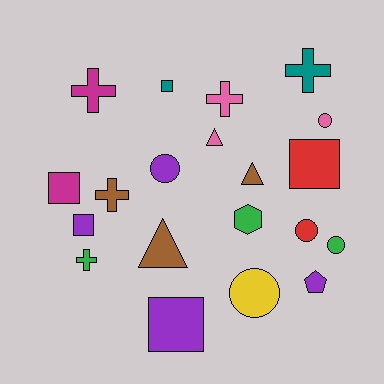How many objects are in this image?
There are 20 objects.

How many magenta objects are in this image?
There are 2 magenta objects.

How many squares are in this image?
There are 5 squares.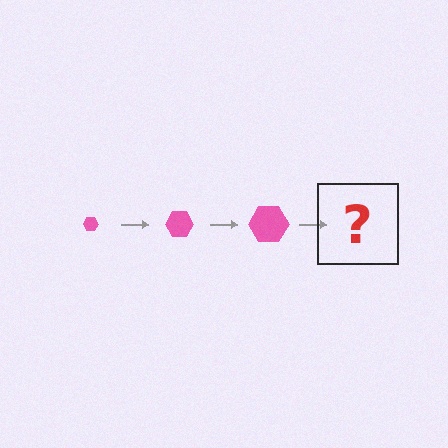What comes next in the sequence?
The next element should be a pink hexagon, larger than the previous one.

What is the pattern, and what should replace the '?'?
The pattern is that the hexagon gets progressively larger each step. The '?' should be a pink hexagon, larger than the previous one.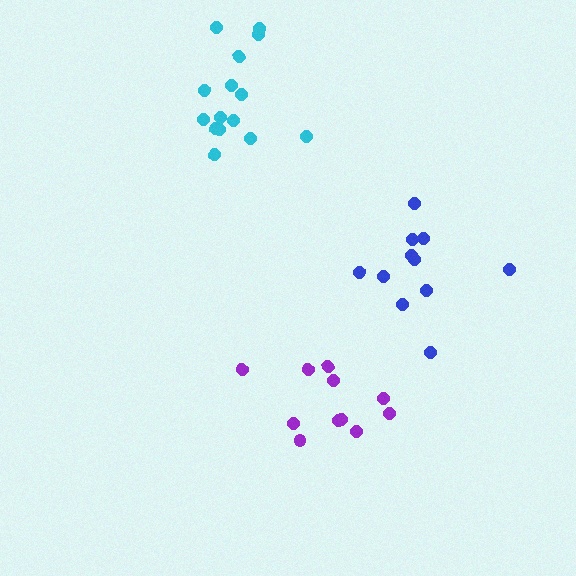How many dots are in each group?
Group 1: 15 dots, Group 2: 11 dots, Group 3: 11 dots (37 total).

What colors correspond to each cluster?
The clusters are colored: cyan, purple, blue.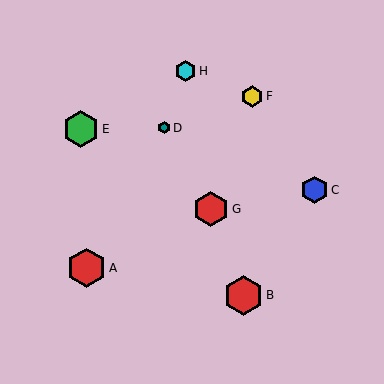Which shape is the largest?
The red hexagon (labeled B) is the largest.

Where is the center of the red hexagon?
The center of the red hexagon is at (211, 209).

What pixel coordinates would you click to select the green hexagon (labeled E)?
Click at (81, 129) to select the green hexagon E.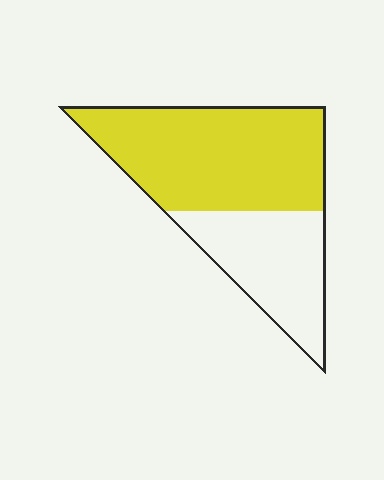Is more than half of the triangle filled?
Yes.